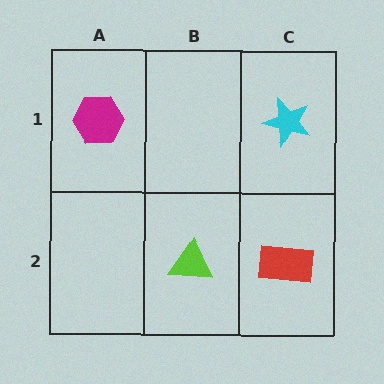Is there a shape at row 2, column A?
No, that cell is empty.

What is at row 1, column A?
A magenta hexagon.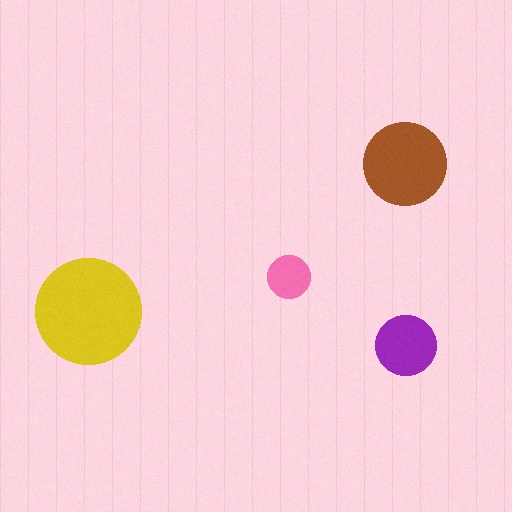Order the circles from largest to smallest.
the yellow one, the brown one, the purple one, the pink one.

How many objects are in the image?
There are 4 objects in the image.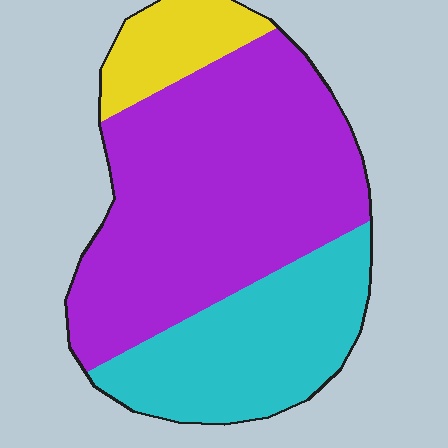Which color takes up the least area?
Yellow, at roughly 10%.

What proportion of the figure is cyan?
Cyan covers 30% of the figure.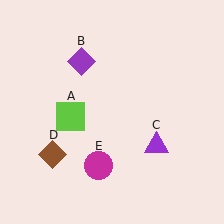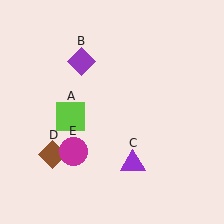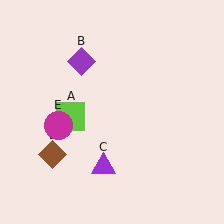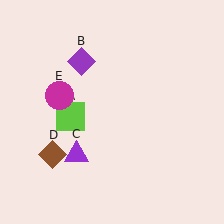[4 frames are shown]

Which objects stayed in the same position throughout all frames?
Lime square (object A) and purple diamond (object B) and brown diamond (object D) remained stationary.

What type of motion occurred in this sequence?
The purple triangle (object C), magenta circle (object E) rotated clockwise around the center of the scene.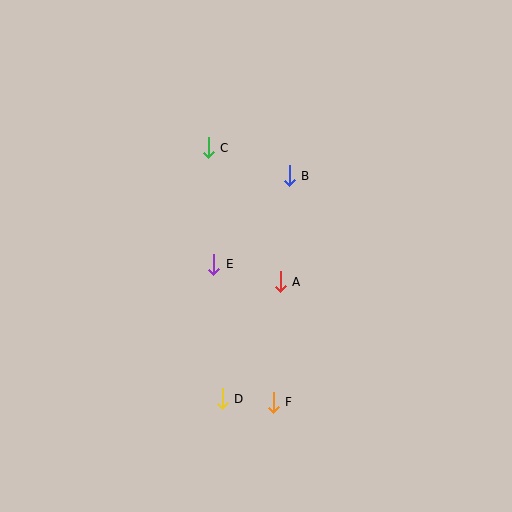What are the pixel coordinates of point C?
Point C is at (208, 148).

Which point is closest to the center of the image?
Point A at (280, 282) is closest to the center.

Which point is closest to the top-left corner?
Point C is closest to the top-left corner.